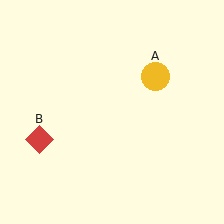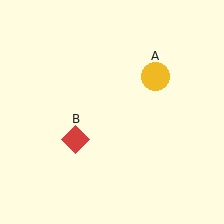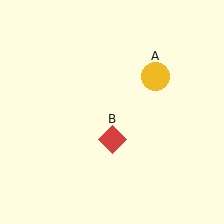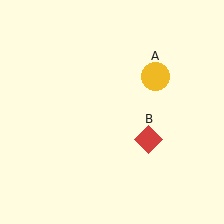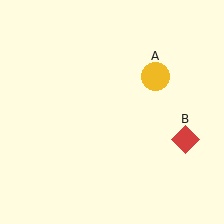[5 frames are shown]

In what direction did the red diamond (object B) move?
The red diamond (object B) moved right.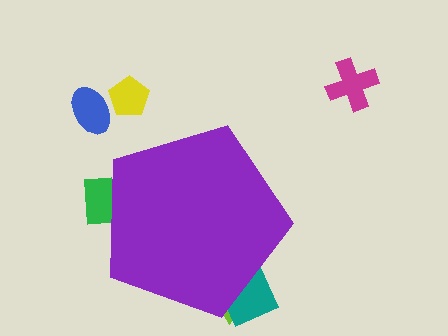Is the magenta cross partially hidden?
No, the magenta cross is fully visible.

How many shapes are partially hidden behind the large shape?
3 shapes are partially hidden.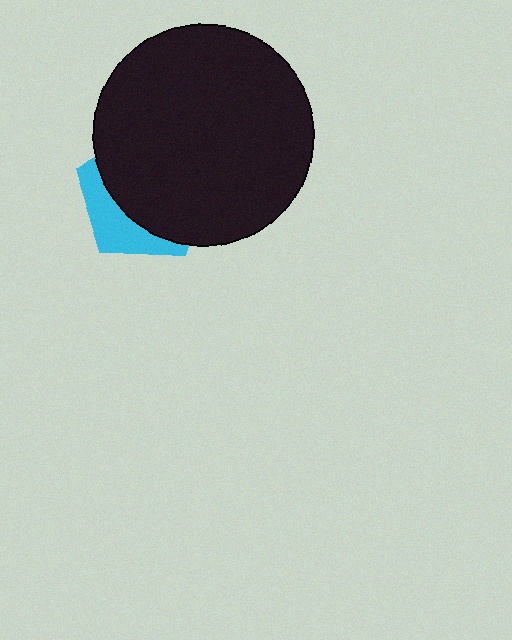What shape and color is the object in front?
The object in front is a black circle.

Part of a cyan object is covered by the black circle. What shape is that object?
It is a pentagon.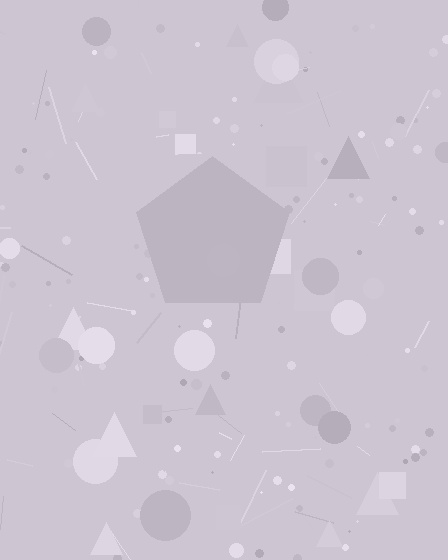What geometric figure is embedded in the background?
A pentagon is embedded in the background.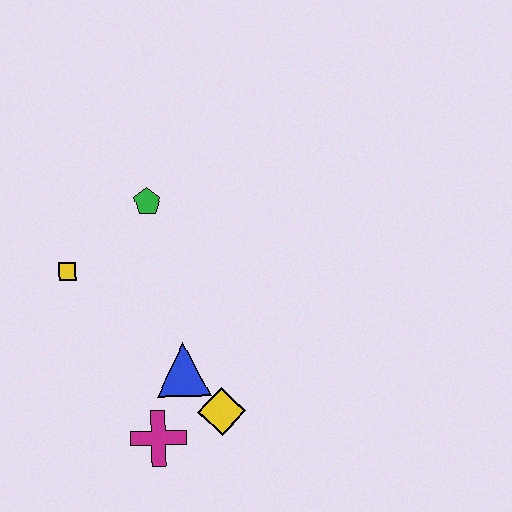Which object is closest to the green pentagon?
The yellow square is closest to the green pentagon.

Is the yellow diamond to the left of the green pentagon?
No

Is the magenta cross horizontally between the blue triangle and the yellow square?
Yes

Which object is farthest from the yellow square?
The yellow diamond is farthest from the yellow square.